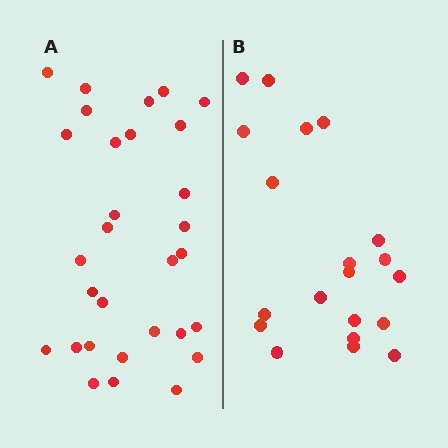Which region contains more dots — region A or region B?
Region A (the left region) has more dots.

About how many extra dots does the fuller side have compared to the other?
Region A has roughly 10 or so more dots than region B.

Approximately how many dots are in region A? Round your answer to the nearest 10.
About 30 dots.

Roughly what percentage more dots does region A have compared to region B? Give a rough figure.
About 50% more.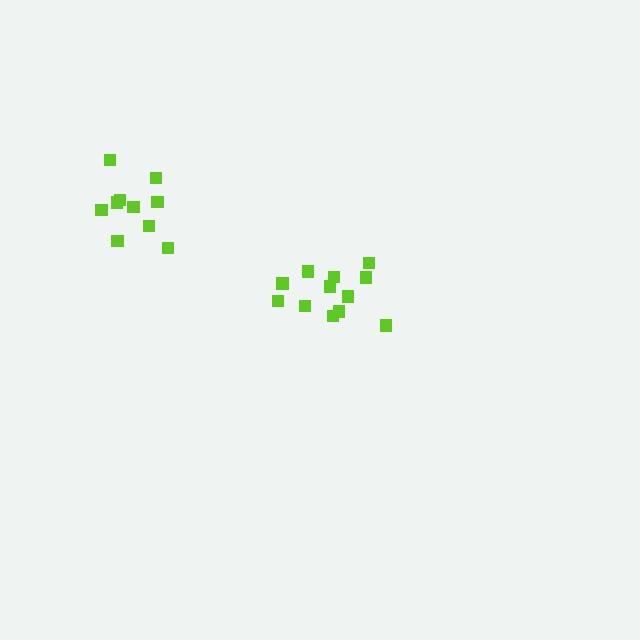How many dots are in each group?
Group 1: 10 dots, Group 2: 12 dots (22 total).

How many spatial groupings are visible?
There are 2 spatial groupings.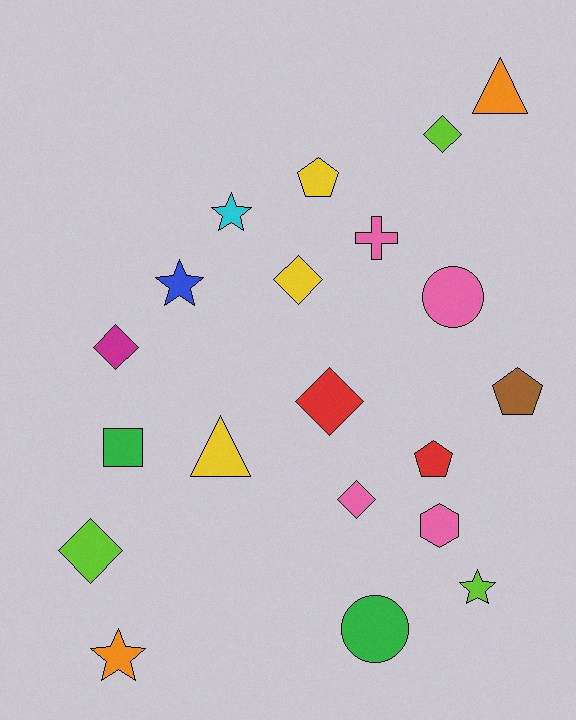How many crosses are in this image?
There is 1 cross.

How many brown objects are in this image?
There is 1 brown object.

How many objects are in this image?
There are 20 objects.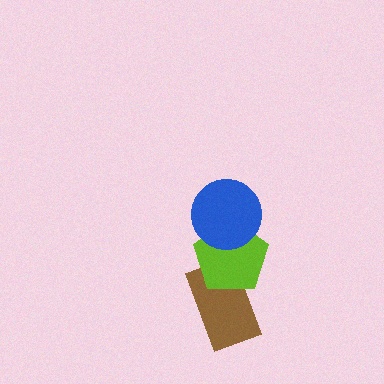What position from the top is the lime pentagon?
The lime pentagon is 2nd from the top.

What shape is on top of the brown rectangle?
The lime pentagon is on top of the brown rectangle.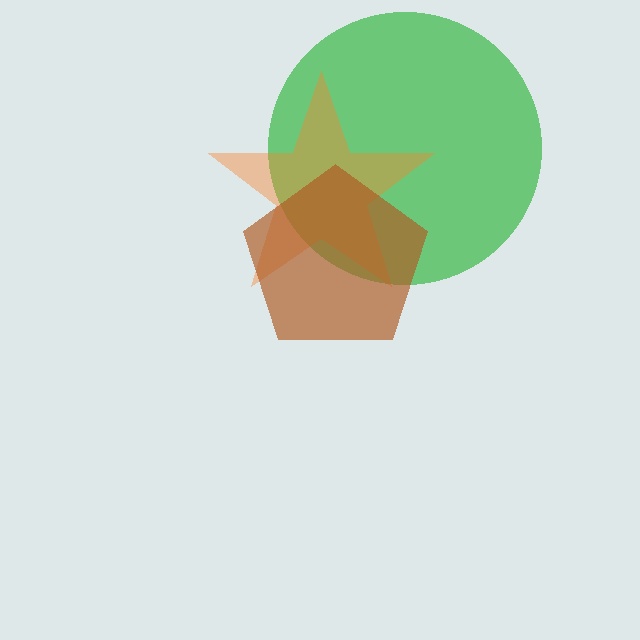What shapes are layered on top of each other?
The layered shapes are: a green circle, an orange star, a brown pentagon.